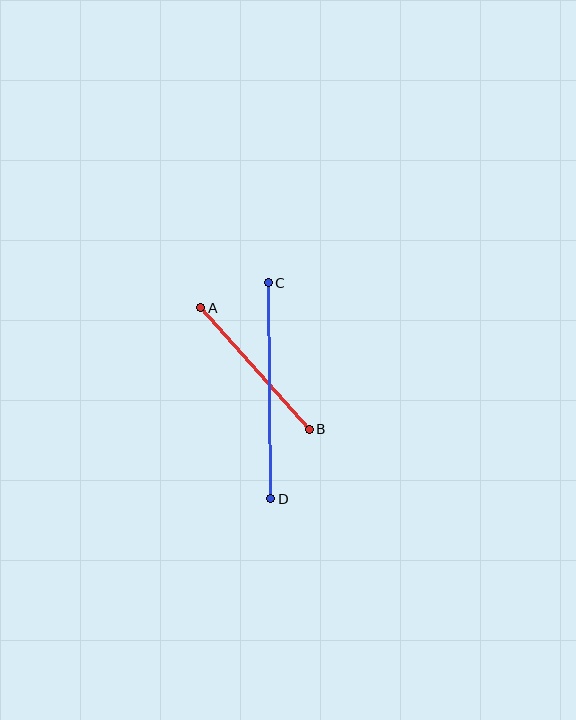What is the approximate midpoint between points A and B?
The midpoint is at approximately (255, 368) pixels.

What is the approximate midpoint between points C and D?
The midpoint is at approximately (270, 391) pixels.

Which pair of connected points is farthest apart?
Points C and D are farthest apart.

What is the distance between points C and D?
The distance is approximately 216 pixels.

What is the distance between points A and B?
The distance is approximately 163 pixels.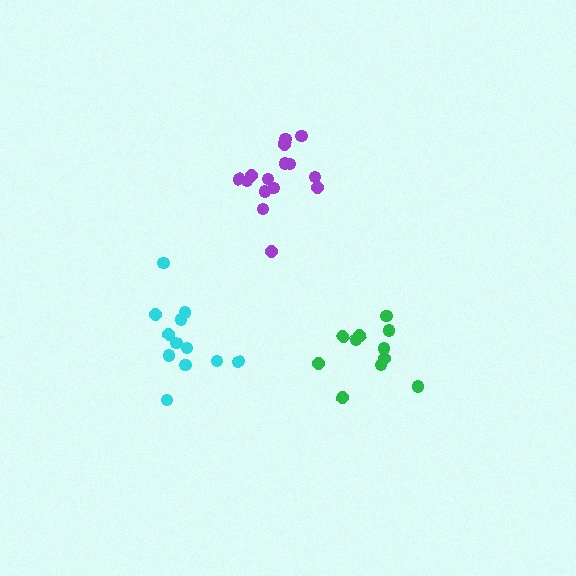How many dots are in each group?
Group 1: 11 dots, Group 2: 15 dots, Group 3: 12 dots (38 total).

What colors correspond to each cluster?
The clusters are colored: green, purple, cyan.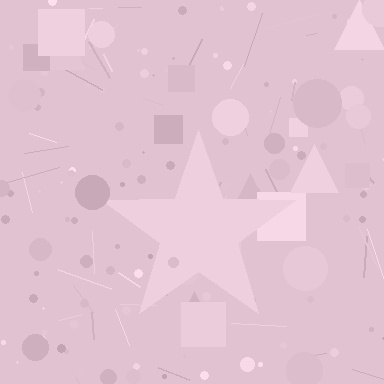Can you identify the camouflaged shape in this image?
The camouflaged shape is a star.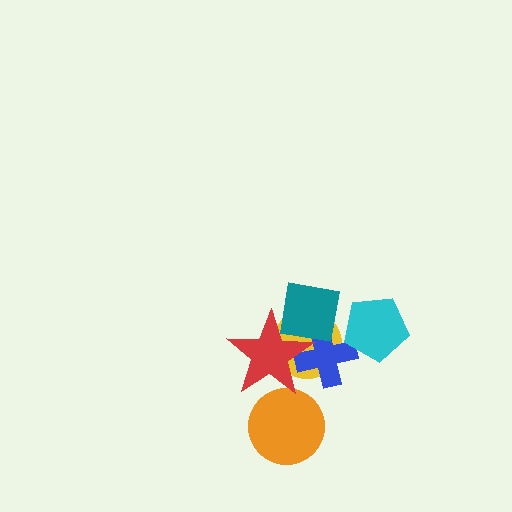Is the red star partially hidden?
No, no other shape covers it.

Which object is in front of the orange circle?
The red star is in front of the orange circle.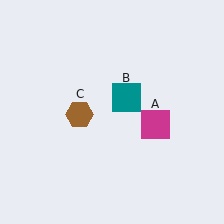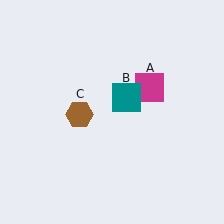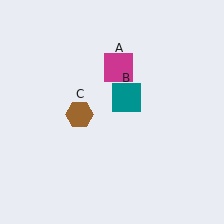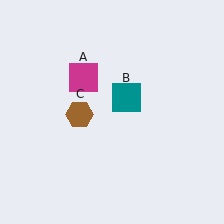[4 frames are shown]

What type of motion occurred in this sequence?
The magenta square (object A) rotated counterclockwise around the center of the scene.